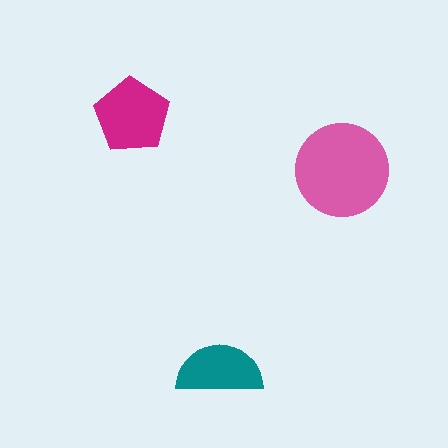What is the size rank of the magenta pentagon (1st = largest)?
2nd.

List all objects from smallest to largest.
The teal semicircle, the magenta pentagon, the pink circle.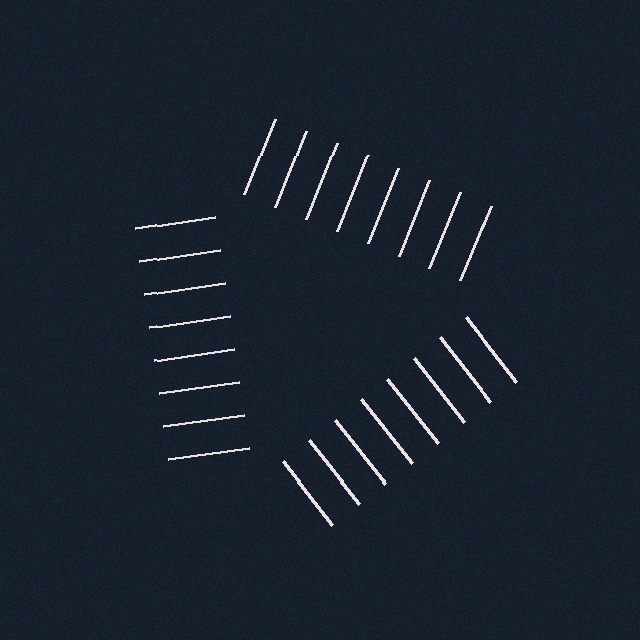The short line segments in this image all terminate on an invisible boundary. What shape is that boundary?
An illusory triangle — the line segments terminate on its edges but no continuous stroke is drawn.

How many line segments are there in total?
24 — 8 along each of the 3 edges.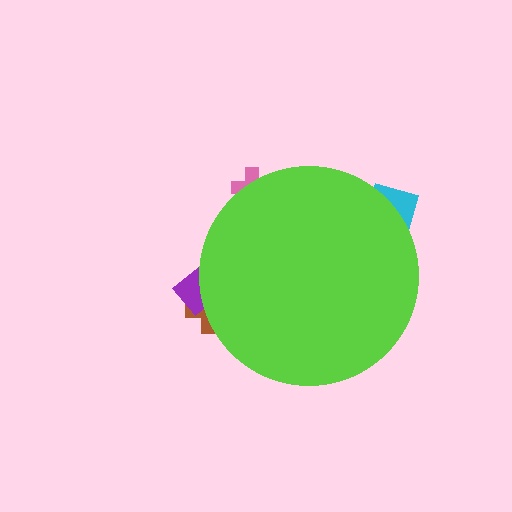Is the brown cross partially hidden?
Yes, the brown cross is partially hidden behind the lime circle.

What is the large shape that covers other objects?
A lime circle.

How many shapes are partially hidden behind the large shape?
4 shapes are partially hidden.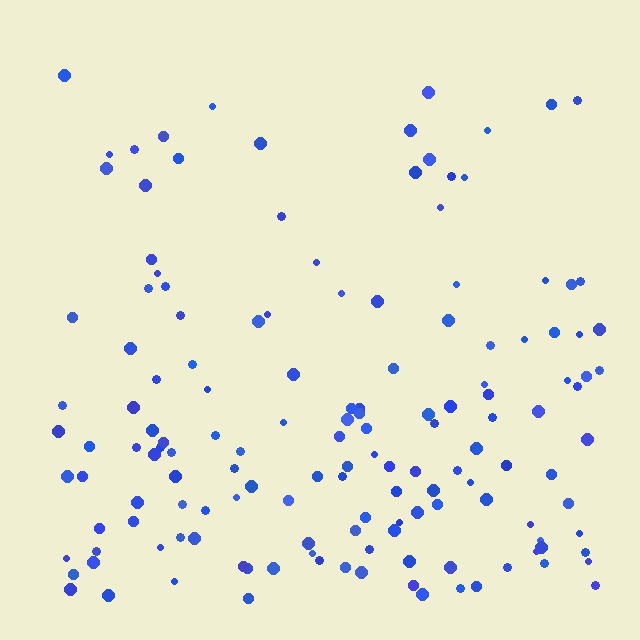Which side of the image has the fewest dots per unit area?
The top.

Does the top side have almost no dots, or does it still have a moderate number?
Still a moderate number, just noticeably fewer than the bottom.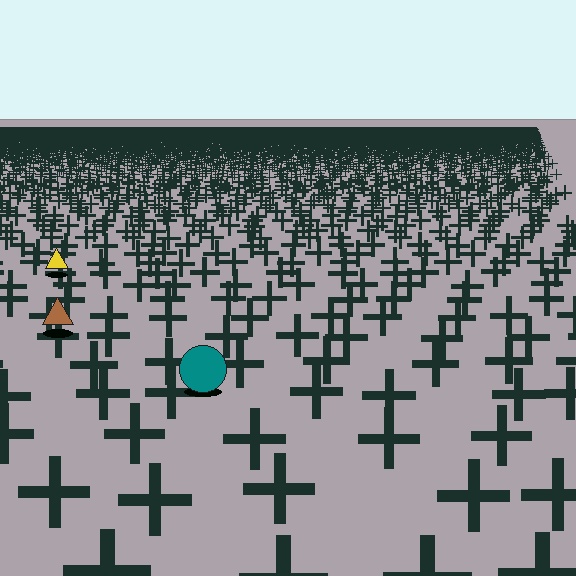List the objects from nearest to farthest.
From nearest to farthest: the teal circle, the brown triangle, the yellow triangle.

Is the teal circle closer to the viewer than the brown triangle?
Yes. The teal circle is closer — you can tell from the texture gradient: the ground texture is coarser near it.